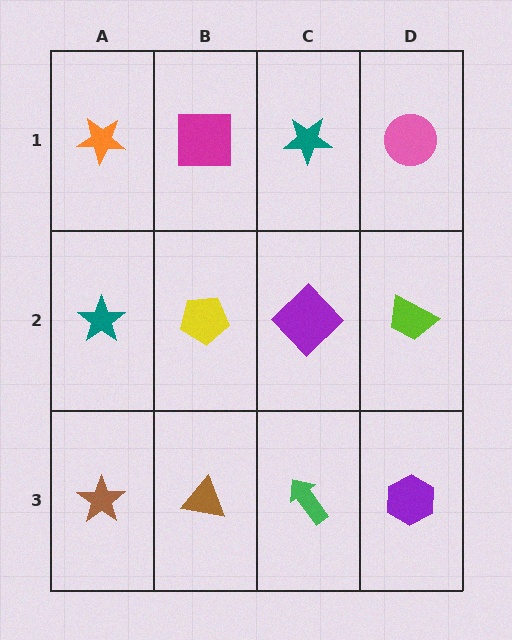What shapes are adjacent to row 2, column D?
A pink circle (row 1, column D), a purple hexagon (row 3, column D), a purple diamond (row 2, column C).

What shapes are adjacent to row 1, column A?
A teal star (row 2, column A), a magenta square (row 1, column B).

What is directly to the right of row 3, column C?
A purple hexagon.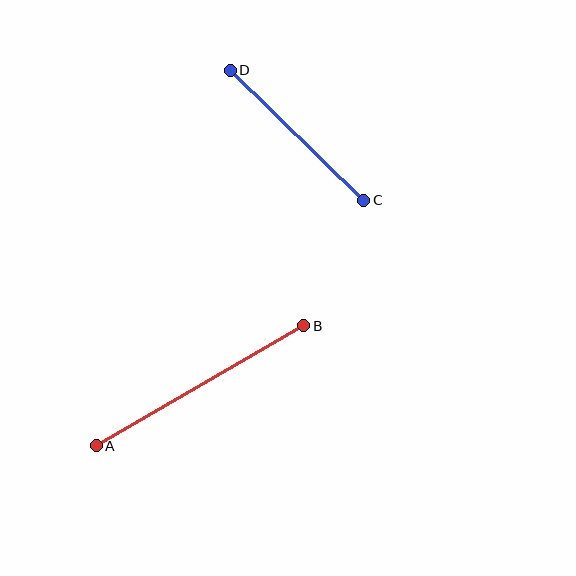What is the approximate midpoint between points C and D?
The midpoint is at approximately (297, 135) pixels.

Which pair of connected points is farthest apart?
Points A and B are farthest apart.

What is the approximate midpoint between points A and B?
The midpoint is at approximately (200, 386) pixels.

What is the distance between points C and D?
The distance is approximately 186 pixels.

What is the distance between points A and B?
The distance is approximately 240 pixels.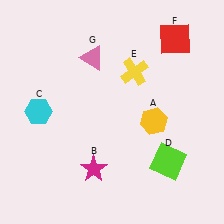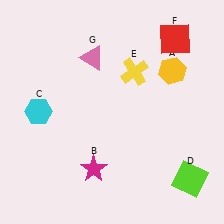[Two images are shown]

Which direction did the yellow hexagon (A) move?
The yellow hexagon (A) moved up.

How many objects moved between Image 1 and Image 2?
2 objects moved between the two images.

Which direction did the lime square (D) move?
The lime square (D) moved right.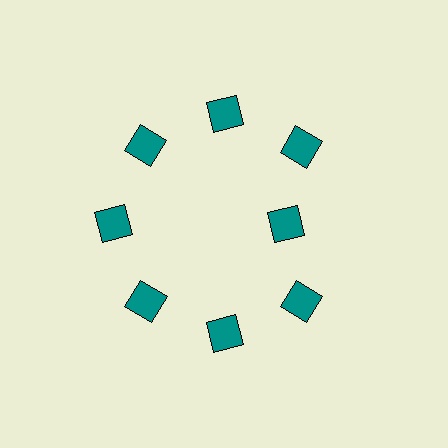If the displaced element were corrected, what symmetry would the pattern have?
It would have 8-fold rotational symmetry — the pattern would map onto itself every 45 degrees.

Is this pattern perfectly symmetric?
No. The 8 teal diamonds are arranged in a ring, but one element near the 3 o'clock position is pulled inward toward the center, breaking the 8-fold rotational symmetry.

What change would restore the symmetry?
The symmetry would be restored by moving it outward, back onto the ring so that all 8 diamonds sit at equal angles and equal distance from the center.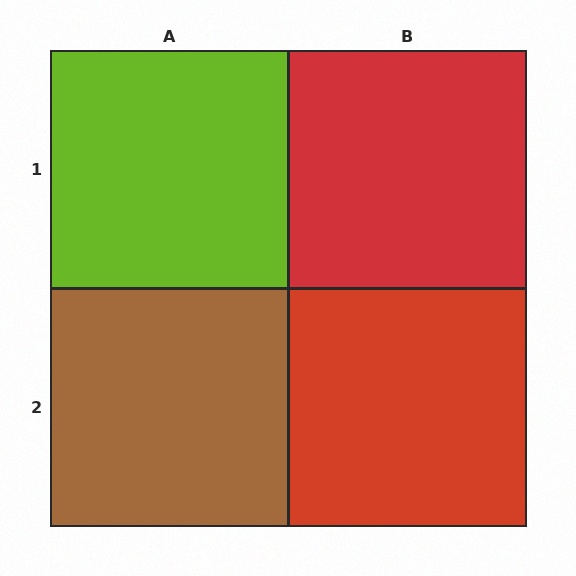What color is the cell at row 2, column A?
Brown.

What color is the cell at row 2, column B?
Red.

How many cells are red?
2 cells are red.